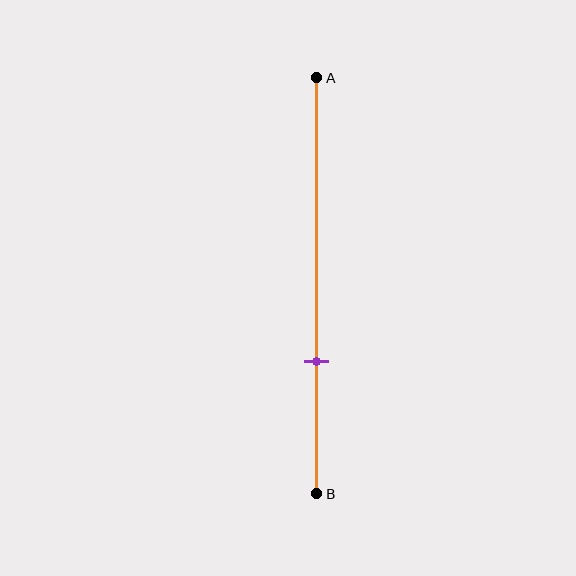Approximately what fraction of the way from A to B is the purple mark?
The purple mark is approximately 70% of the way from A to B.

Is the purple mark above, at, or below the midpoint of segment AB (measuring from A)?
The purple mark is below the midpoint of segment AB.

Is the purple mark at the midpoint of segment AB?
No, the mark is at about 70% from A, not at the 50% midpoint.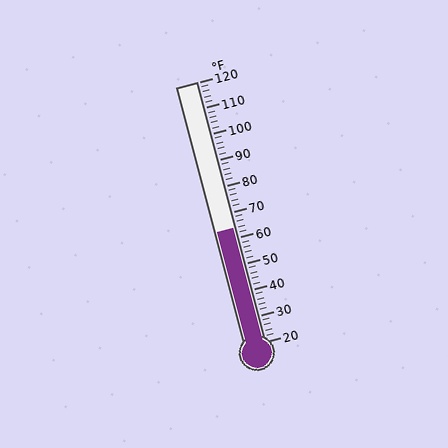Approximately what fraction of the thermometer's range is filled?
The thermometer is filled to approximately 45% of its range.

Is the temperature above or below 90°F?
The temperature is below 90°F.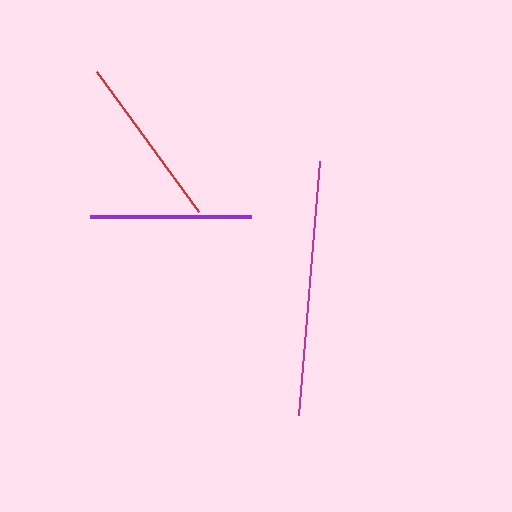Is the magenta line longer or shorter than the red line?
The magenta line is longer than the red line.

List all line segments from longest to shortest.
From longest to shortest: magenta, red, purple.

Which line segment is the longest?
The magenta line is the longest at approximately 256 pixels.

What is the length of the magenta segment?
The magenta segment is approximately 256 pixels long.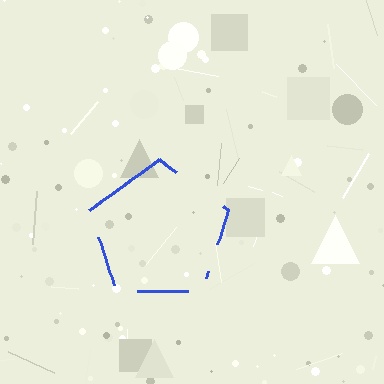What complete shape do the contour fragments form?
The contour fragments form a pentagon.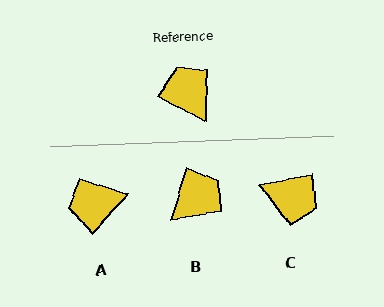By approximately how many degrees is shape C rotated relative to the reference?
Approximately 142 degrees clockwise.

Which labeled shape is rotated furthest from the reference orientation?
C, about 142 degrees away.